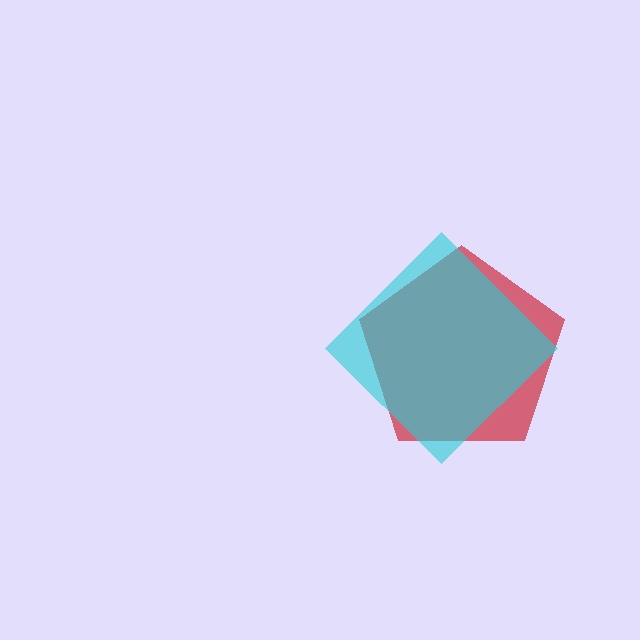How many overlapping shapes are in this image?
There are 2 overlapping shapes in the image.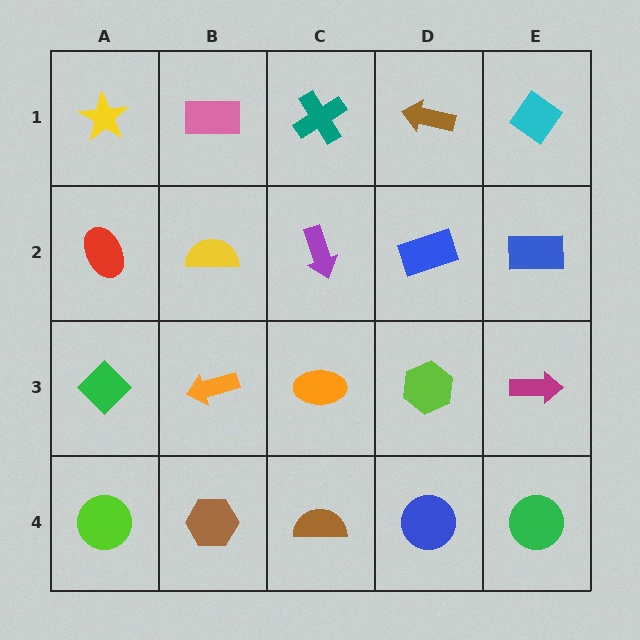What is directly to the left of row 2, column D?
A purple arrow.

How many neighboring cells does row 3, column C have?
4.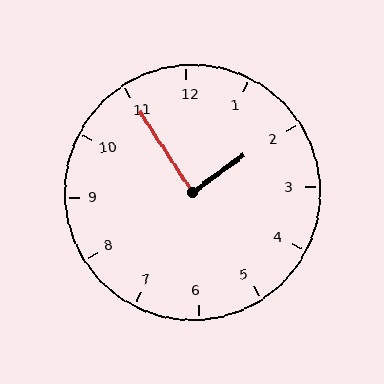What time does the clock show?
1:55.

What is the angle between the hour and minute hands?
Approximately 88 degrees.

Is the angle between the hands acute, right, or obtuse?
It is right.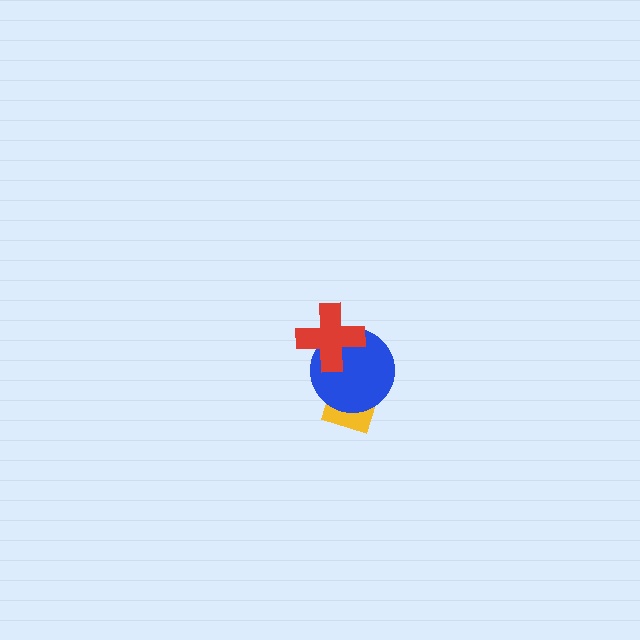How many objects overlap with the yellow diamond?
1 object overlaps with the yellow diamond.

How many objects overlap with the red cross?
1 object overlaps with the red cross.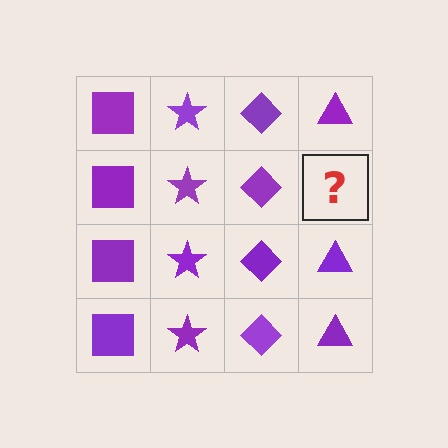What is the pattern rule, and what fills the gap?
The rule is that each column has a consistent shape. The gap should be filled with a purple triangle.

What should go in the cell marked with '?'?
The missing cell should contain a purple triangle.